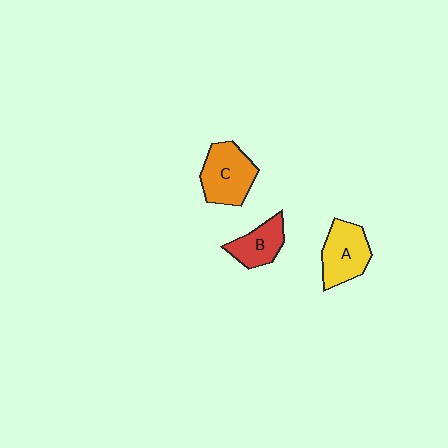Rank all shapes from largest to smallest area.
From largest to smallest: C (orange), A (yellow), B (red).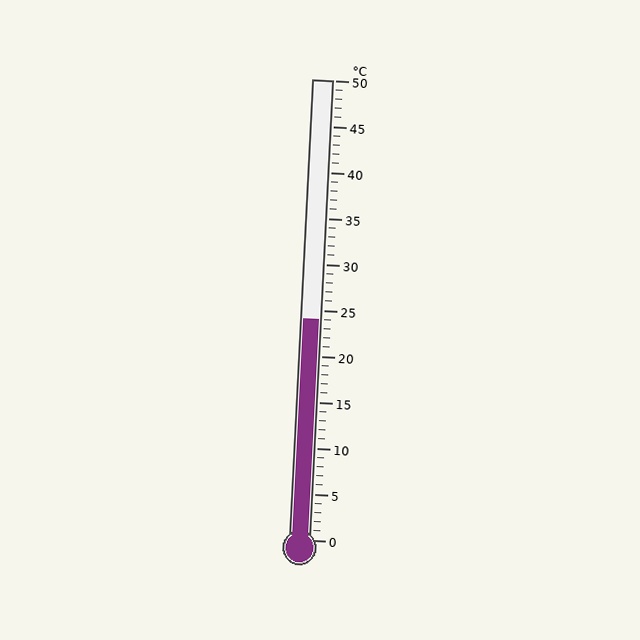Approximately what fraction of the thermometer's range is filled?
The thermometer is filled to approximately 50% of its range.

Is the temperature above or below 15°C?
The temperature is above 15°C.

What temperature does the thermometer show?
The thermometer shows approximately 24°C.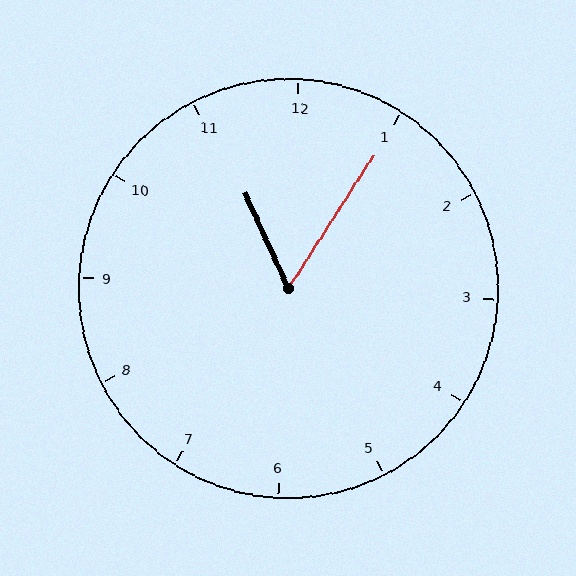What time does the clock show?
11:05.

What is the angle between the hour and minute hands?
Approximately 58 degrees.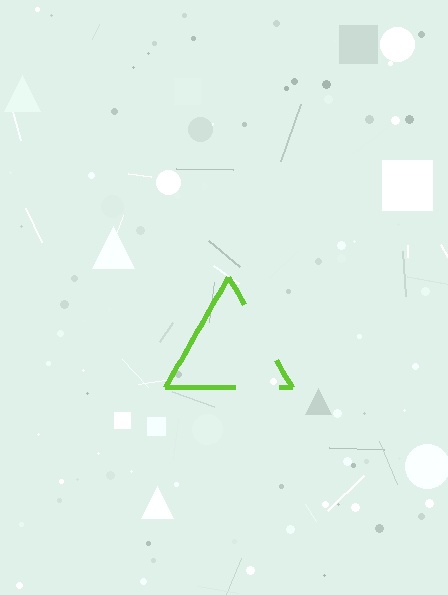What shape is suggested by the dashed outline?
The dashed outline suggests a triangle.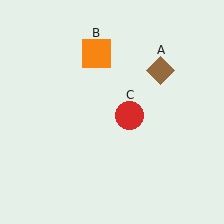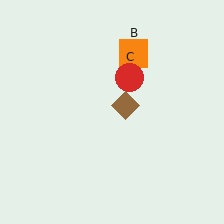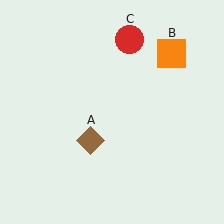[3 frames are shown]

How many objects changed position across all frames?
3 objects changed position: brown diamond (object A), orange square (object B), red circle (object C).